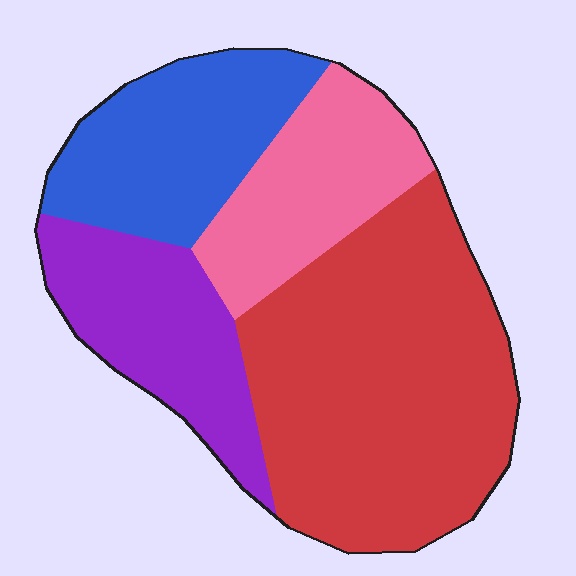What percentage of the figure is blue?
Blue covers roughly 20% of the figure.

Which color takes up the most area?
Red, at roughly 45%.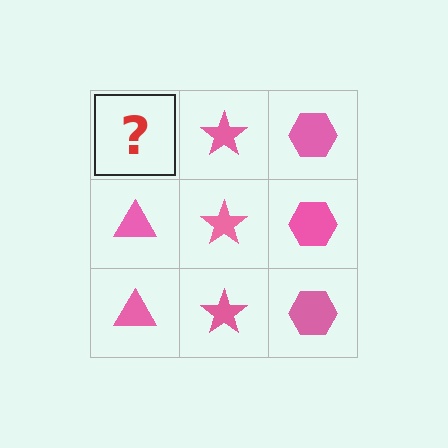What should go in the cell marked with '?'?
The missing cell should contain a pink triangle.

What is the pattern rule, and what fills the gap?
The rule is that each column has a consistent shape. The gap should be filled with a pink triangle.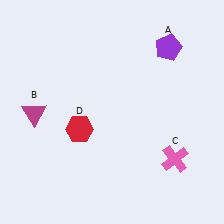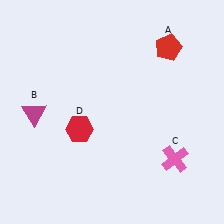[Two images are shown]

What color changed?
The pentagon (A) changed from purple in Image 1 to red in Image 2.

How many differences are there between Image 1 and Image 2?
There is 1 difference between the two images.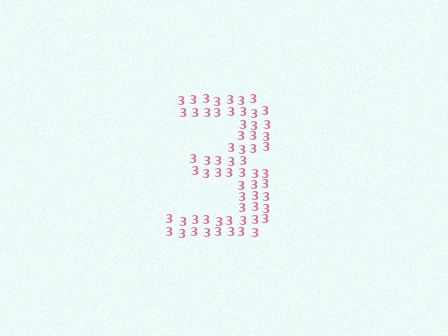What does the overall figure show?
The overall figure shows the digit 3.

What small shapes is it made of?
It is made of small digit 3's.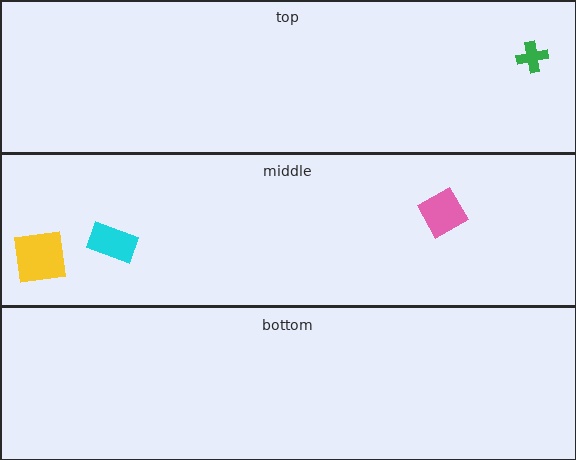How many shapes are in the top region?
1.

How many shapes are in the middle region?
3.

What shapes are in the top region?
The green cross.